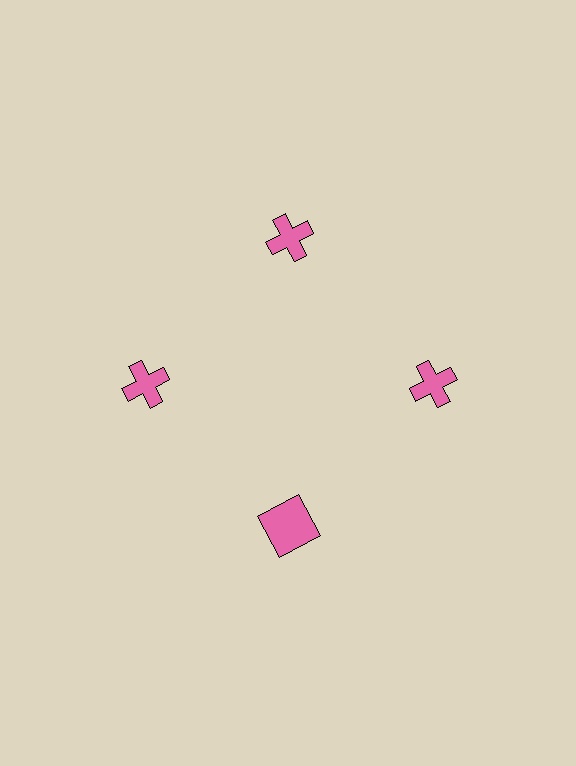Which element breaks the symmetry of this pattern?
The pink square at roughly the 6 o'clock position breaks the symmetry. All other shapes are pink crosses.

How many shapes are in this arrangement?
There are 4 shapes arranged in a ring pattern.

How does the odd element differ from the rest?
It has a different shape: square instead of cross.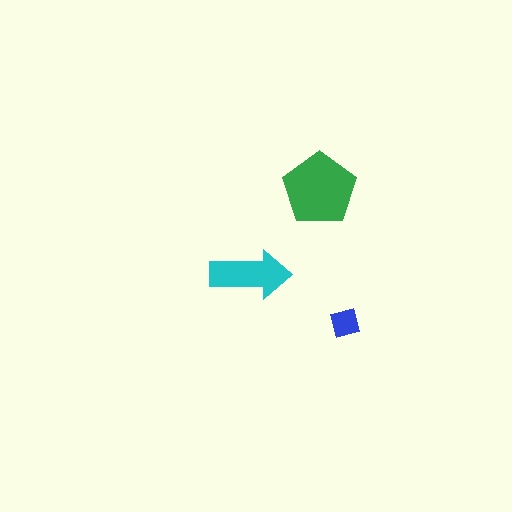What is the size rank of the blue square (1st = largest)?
3rd.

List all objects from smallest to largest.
The blue square, the cyan arrow, the green pentagon.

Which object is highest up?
The green pentagon is topmost.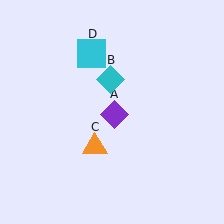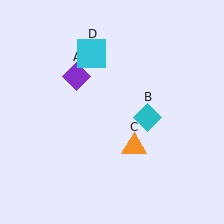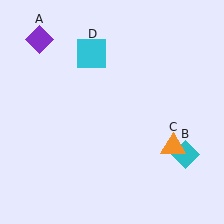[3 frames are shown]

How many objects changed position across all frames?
3 objects changed position: purple diamond (object A), cyan diamond (object B), orange triangle (object C).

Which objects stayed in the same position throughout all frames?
Cyan square (object D) remained stationary.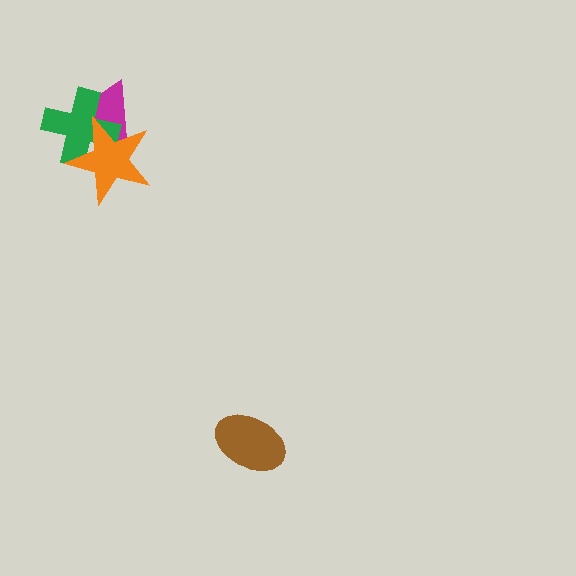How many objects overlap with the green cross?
2 objects overlap with the green cross.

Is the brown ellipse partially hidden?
No, no other shape covers it.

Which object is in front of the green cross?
The orange star is in front of the green cross.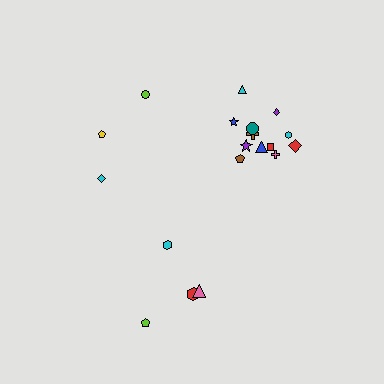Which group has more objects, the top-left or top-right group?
The top-right group.